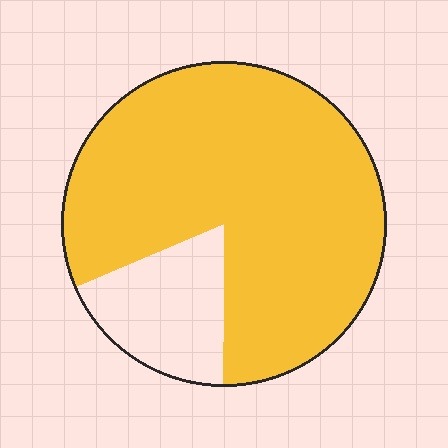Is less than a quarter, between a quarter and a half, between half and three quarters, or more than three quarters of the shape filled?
More than three quarters.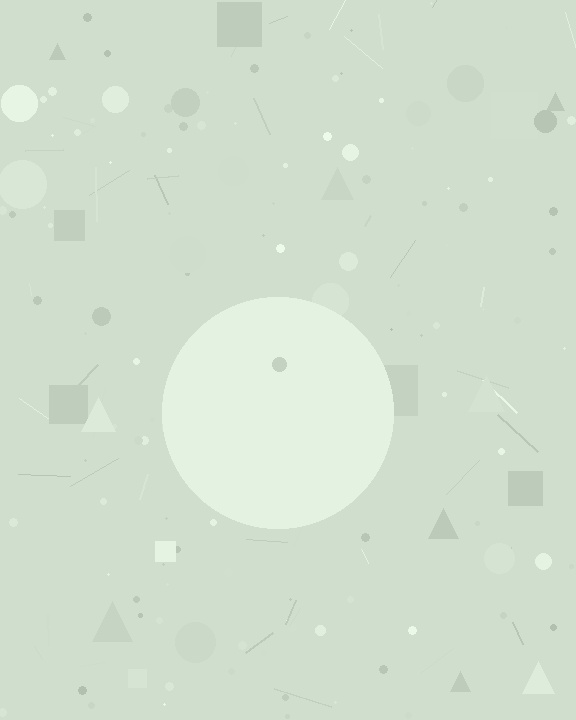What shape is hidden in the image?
A circle is hidden in the image.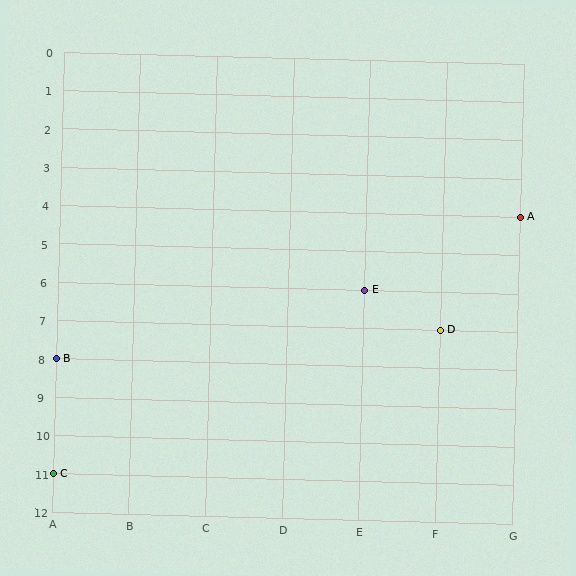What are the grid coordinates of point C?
Point C is at grid coordinates (A, 11).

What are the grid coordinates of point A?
Point A is at grid coordinates (G, 4).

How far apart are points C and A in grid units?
Points C and A are 6 columns and 7 rows apart (about 9.2 grid units diagonally).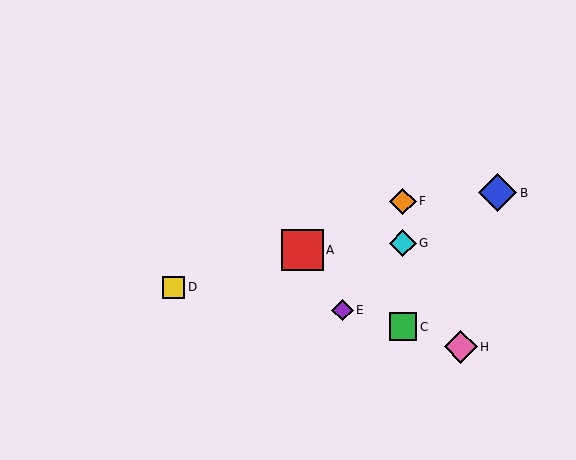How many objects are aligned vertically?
3 objects (C, F, G) are aligned vertically.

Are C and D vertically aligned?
No, C is at x≈403 and D is at x≈174.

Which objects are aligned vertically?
Objects C, F, G are aligned vertically.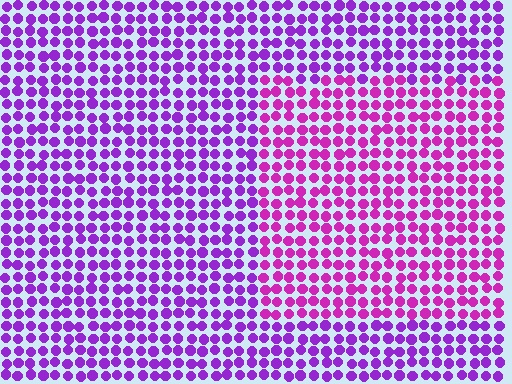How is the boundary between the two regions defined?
The boundary is defined purely by a slight shift in hue (about 29 degrees). Spacing, size, and orientation are identical on both sides.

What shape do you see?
I see a rectangle.